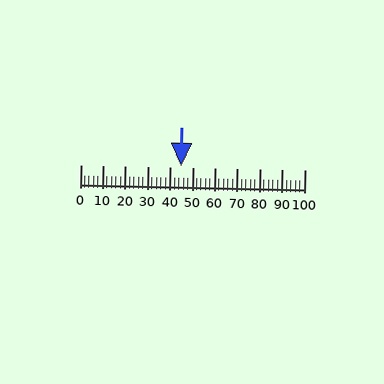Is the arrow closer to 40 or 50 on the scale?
The arrow is closer to 40.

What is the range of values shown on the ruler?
The ruler shows values from 0 to 100.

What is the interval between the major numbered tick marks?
The major tick marks are spaced 10 units apart.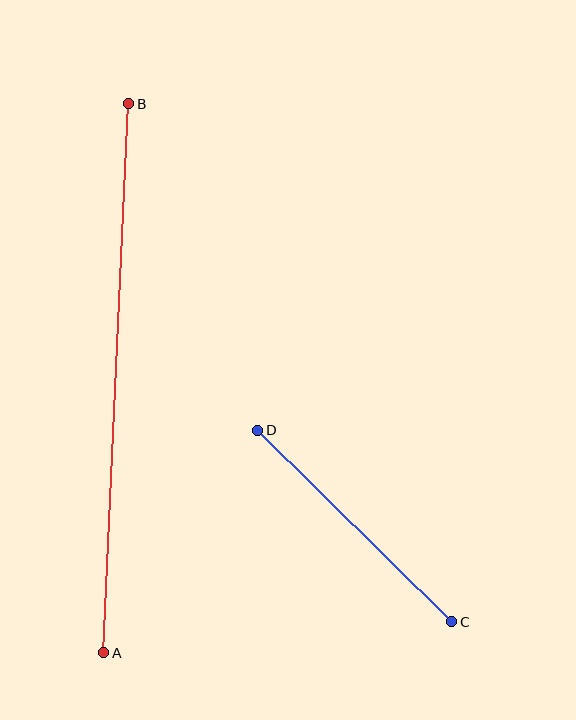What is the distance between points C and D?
The distance is approximately 272 pixels.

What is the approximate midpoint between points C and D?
The midpoint is at approximately (355, 526) pixels.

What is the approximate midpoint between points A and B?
The midpoint is at approximately (116, 378) pixels.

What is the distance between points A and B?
The distance is approximately 550 pixels.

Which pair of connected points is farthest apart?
Points A and B are farthest apart.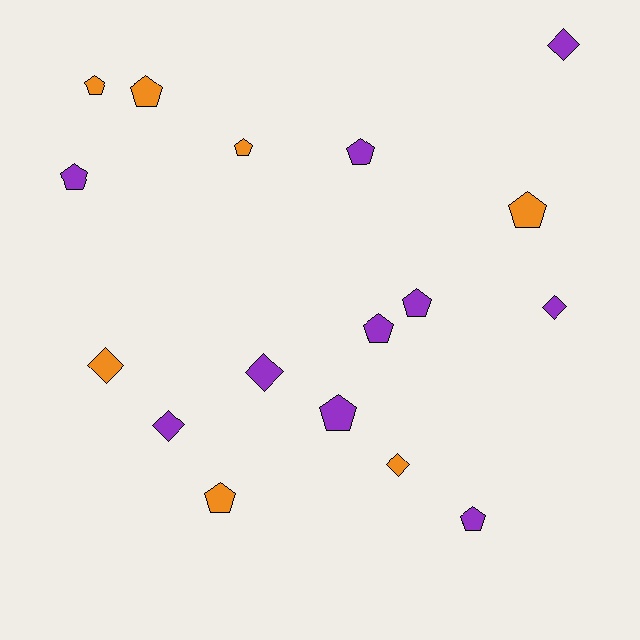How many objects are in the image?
There are 17 objects.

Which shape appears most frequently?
Pentagon, with 11 objects.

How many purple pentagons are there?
There are 6 purple pentagons.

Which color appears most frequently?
Purple, with 10 objects.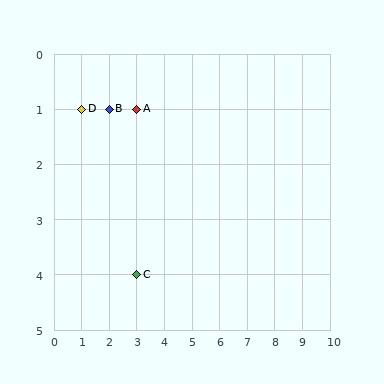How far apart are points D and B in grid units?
Points D and B are 1 column apart.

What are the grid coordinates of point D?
Point D is at grid coordinates (1, 1).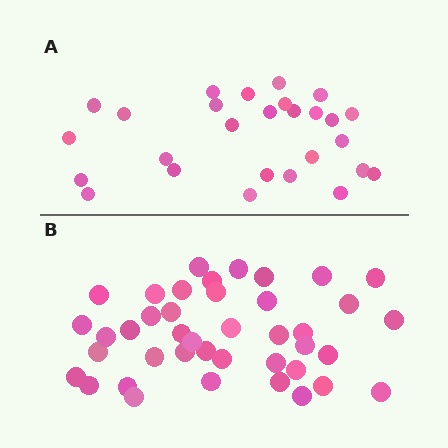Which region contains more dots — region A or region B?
Region B (the bottom region) has more dots.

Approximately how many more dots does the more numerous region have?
Region B has approximately 15 more dots than region A.